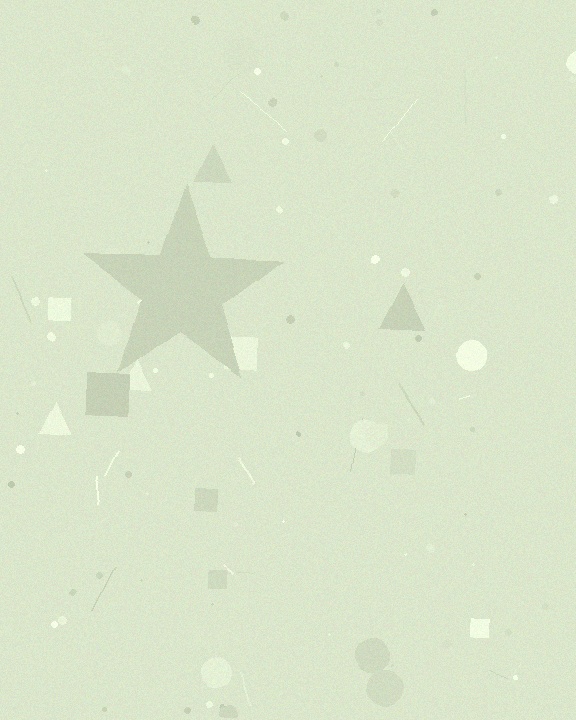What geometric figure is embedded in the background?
A star is embedded in the background.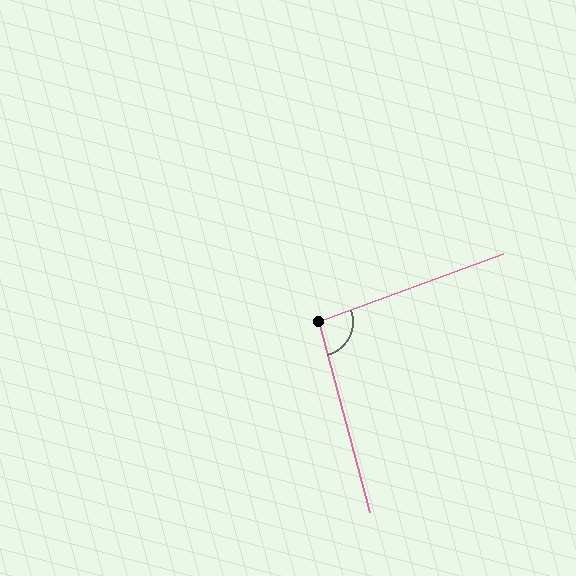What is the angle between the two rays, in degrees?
Approximately 96 degrees.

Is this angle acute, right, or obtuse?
It is obtuse.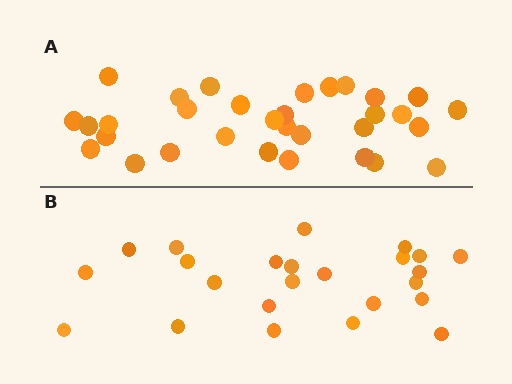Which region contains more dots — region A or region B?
Region A (the top region) has more dots.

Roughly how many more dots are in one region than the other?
Region A has roughly 8 or so more dots than region B.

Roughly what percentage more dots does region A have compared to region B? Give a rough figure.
About 35% more.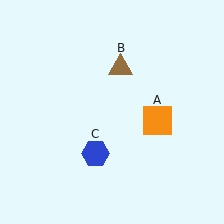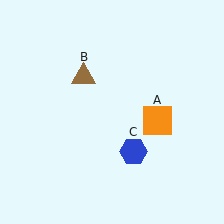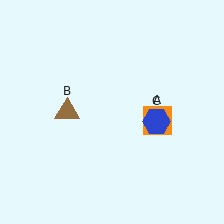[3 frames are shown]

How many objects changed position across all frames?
2 objects changed position: brown triangle (object B), blue hexagon (object C).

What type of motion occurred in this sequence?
The brown triangle (object B), blue hexagon (object C) rotated counterclockwise around the center of the scene.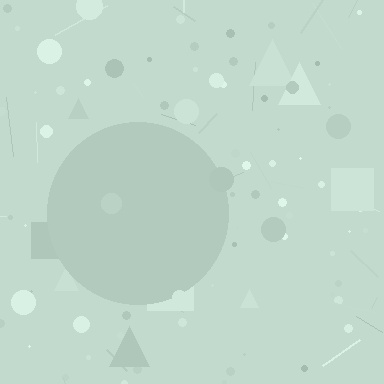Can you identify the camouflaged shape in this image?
The camouflaged shape is a circle.